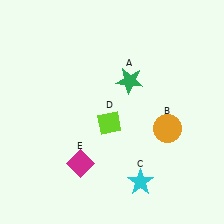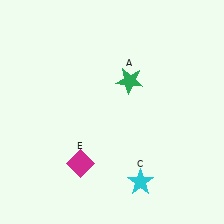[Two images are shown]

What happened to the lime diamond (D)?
The lime diamond (D) was removed in Image 2. It was in the bottom-left area of Image 1.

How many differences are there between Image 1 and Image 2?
There are 2 differences between the two images.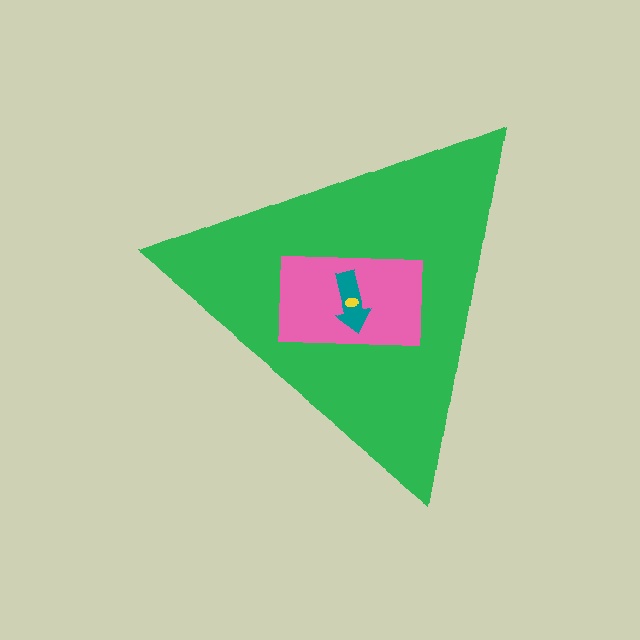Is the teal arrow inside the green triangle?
Yes.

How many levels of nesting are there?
4.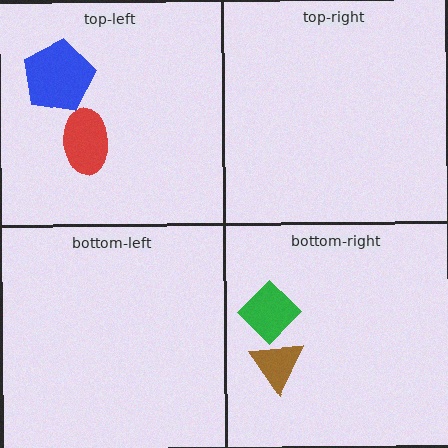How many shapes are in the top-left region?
2.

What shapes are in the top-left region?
The blue pentagon, the red ellipse.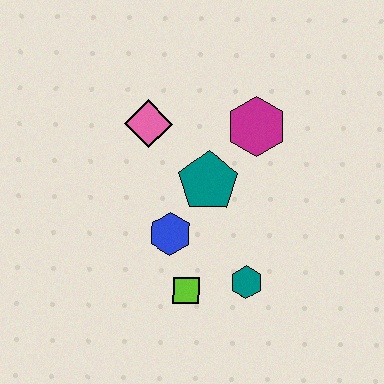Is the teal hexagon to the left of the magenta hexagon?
Yes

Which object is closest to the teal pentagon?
The blue hexagon is closest to the teal pentagon.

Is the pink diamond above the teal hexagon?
Yes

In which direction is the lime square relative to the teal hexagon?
The lime square is to the left of the teal hexagon.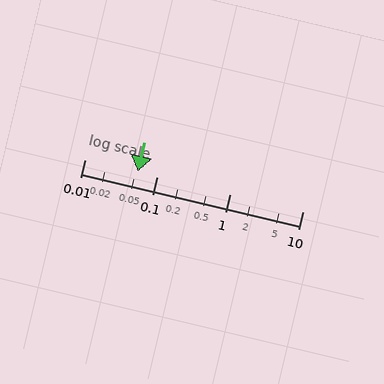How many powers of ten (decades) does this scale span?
The scale spans 3 decades, from 0.01 to 10.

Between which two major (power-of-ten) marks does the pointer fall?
The pointer is between 0.01 and 0.1.